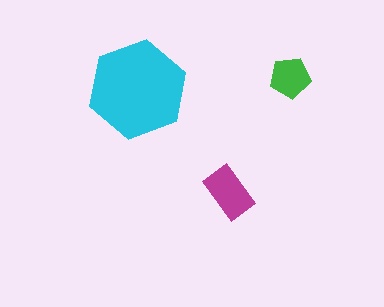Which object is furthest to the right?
The green pentagon is rightmost.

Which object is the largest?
The cyan hexagon.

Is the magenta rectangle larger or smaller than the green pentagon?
Larger.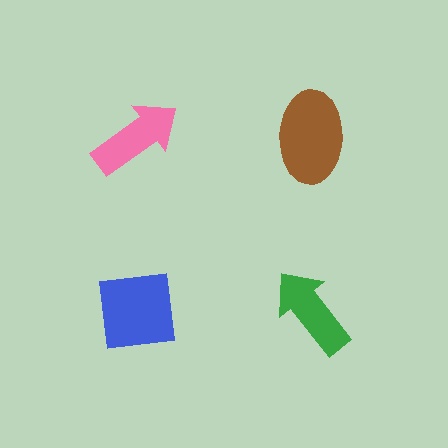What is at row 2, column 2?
A green arrow.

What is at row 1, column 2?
A brown ellipse.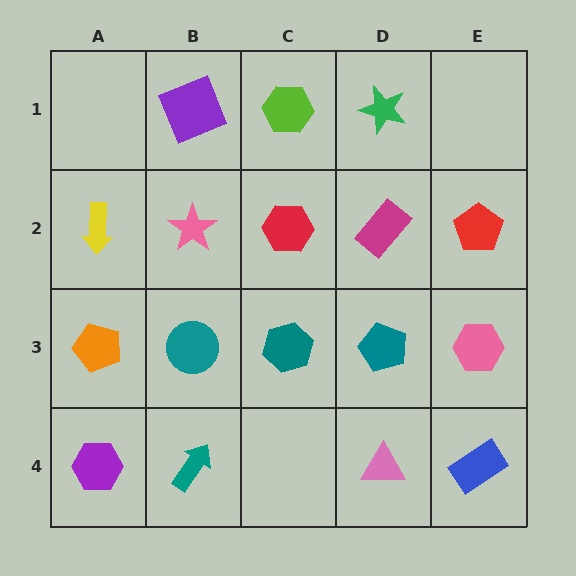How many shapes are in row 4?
4 shapes.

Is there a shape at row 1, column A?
No, that cell is empty.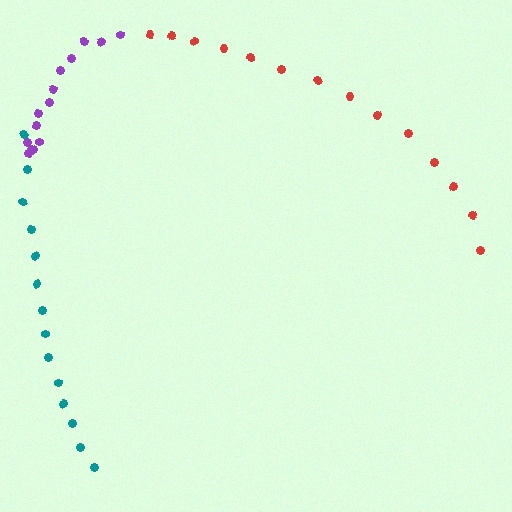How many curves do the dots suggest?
There are 3 distinct paths.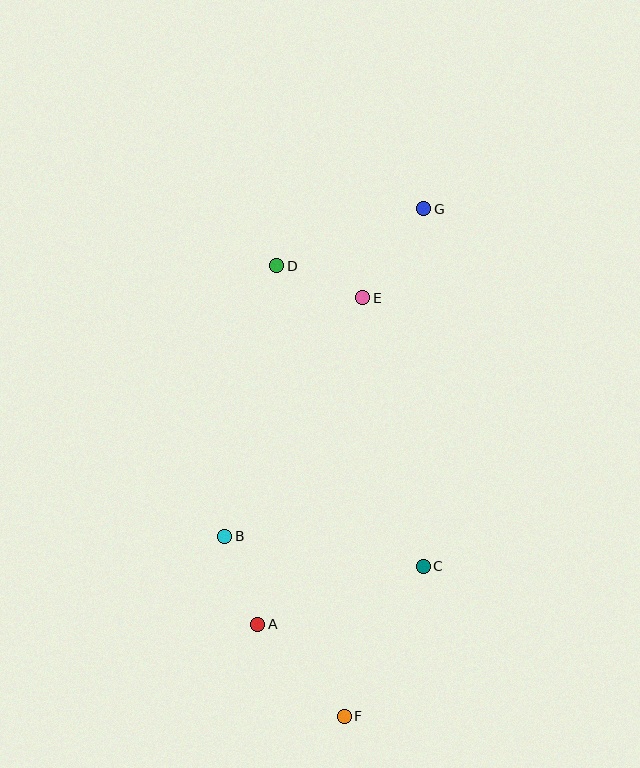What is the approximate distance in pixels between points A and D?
The distance between A and D is approximately 359 pixels.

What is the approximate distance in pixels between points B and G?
The distance between B and G is approximately 383 pixels.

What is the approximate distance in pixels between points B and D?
The distance between B and D is approximately 275 pixels.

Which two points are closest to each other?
Points D and E are closest to each other.